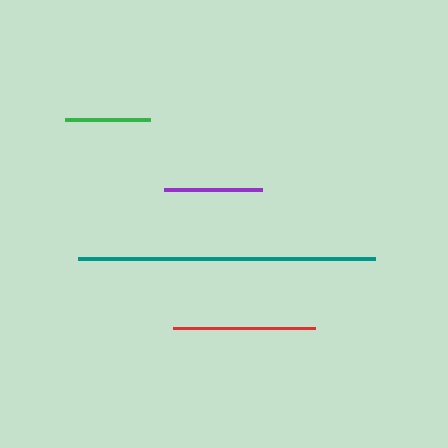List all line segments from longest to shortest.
From longest to shortest: teal, red, purple, green.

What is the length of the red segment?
The red segment is approximately 142 pixels long.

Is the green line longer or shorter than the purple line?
The purple line is longer than the green line.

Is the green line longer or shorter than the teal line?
The teal line is longer than the green line.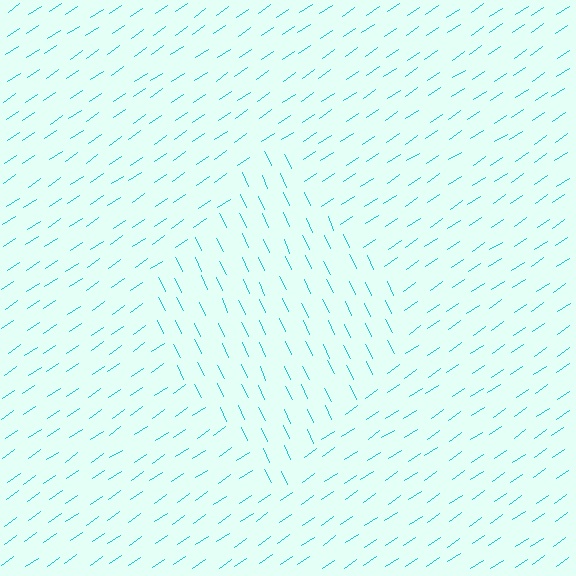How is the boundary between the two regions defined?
The boundary is defined purely by a change in line orientation (approximately 81 degrees difference). All lines are the same color and thickness.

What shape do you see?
I see a diamond.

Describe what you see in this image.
The image is filled with small cyan line segments. A diamond region in the image has lines oriented differently from the surrounding lines, creating a visible texture boundary.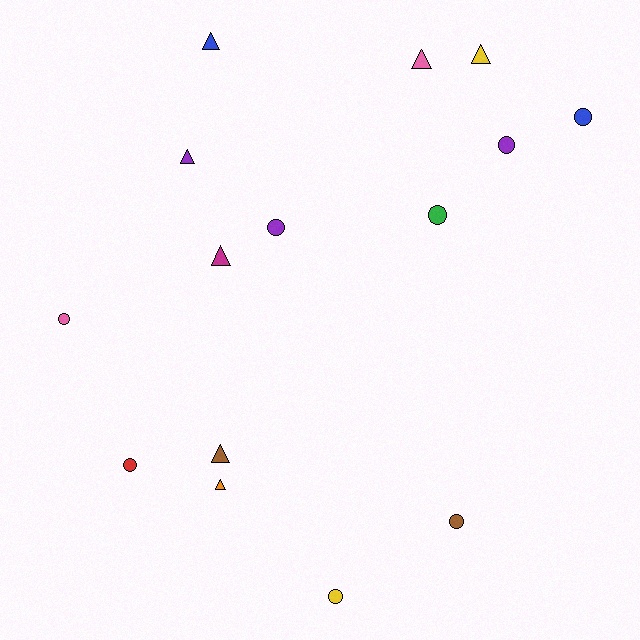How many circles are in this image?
There are 8 circles.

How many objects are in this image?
There are 15 objects.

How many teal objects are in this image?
There are no teal objects.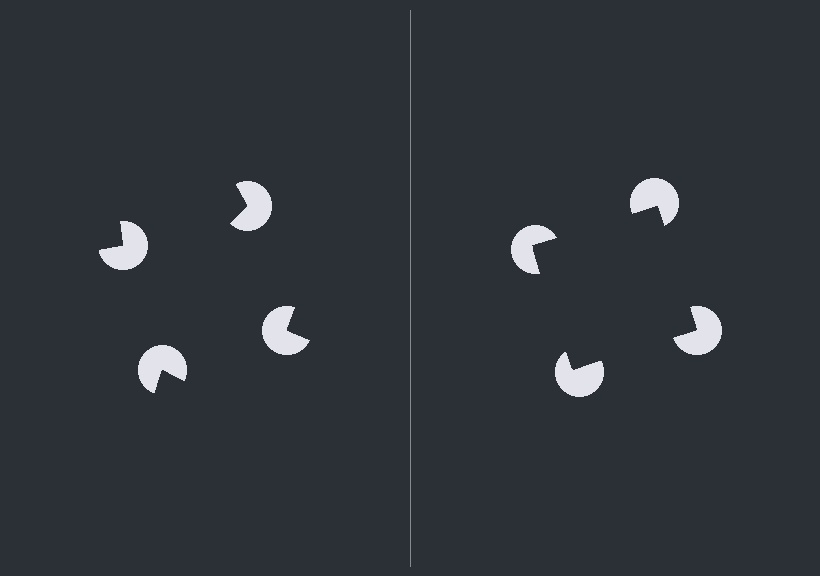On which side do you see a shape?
An illusory square appears on the right side. On the left side the wedge cuts are rotated, so no coherent shape forms.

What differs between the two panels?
The pac-man discs are positioned identically on both sides; only the wedge orientations differ. On the right they align to a square; on the left they are misaligned.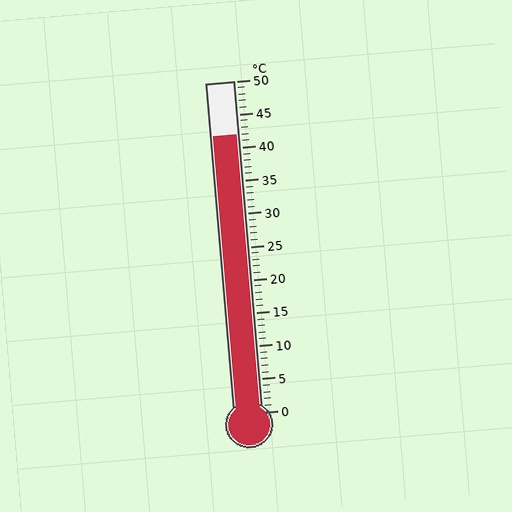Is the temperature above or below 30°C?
The temperature is above 30°C.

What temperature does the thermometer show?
The thermometer shows approximately 42°C.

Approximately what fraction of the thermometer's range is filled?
The thermometer is filled to approximately 85% of its range.